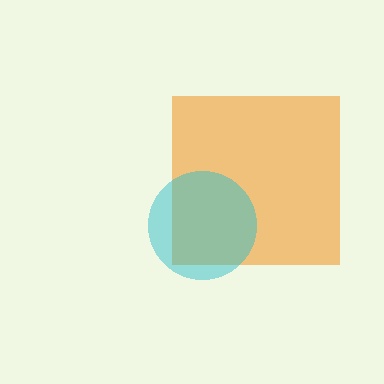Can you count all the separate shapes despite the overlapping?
Yes, there are 2 separate shapes.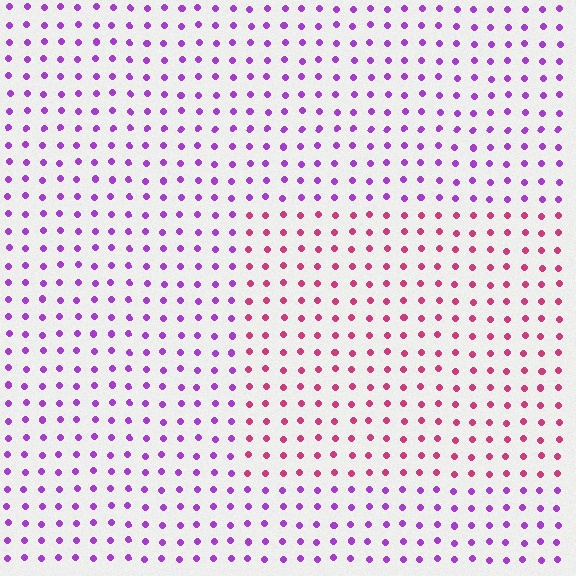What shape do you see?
I see a rectangle.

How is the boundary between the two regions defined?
The boundary is defined purely by a slight shift in hue (about 48 degrees). Spacing, size, and orientation are identical on both sides.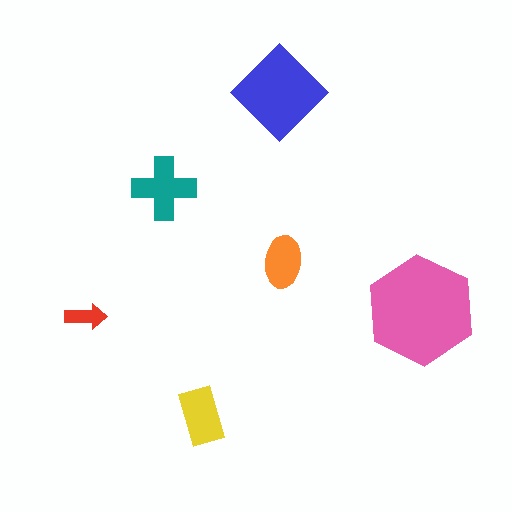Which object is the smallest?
The red arrow.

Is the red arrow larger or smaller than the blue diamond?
Smaller.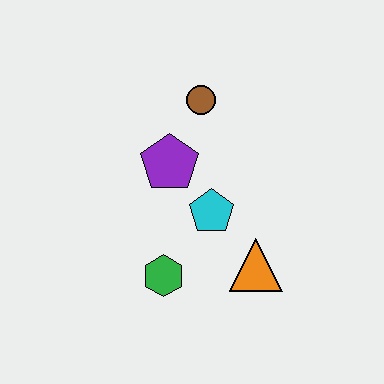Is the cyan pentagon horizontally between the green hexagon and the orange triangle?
Yes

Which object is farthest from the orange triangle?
The brown circle is farthest from the orange triangle.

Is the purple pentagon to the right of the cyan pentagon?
No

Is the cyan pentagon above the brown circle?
No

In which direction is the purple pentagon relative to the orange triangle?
The purple pentagon is above the orange triangle.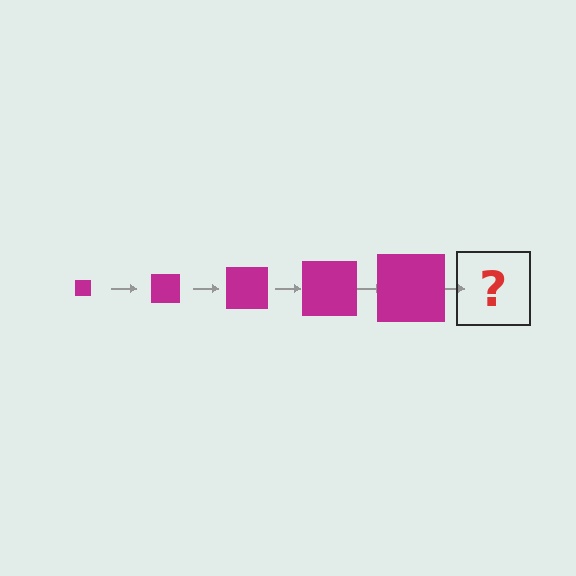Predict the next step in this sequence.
The next step is a magenta square, larger than the previous one.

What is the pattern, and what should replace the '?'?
The pattern is that the square gets progressively larger each step. The '?' should be a magenta square, larger than the previous one.